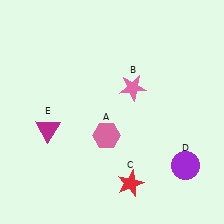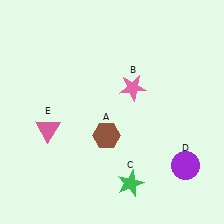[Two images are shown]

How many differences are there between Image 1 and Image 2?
There are 3 differences between the two images.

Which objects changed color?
A changed from pink to brown. C changed from red to green. E changed from magenta to pink.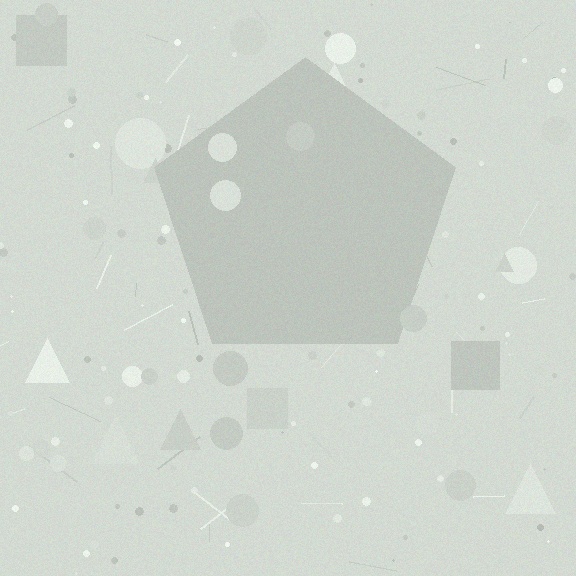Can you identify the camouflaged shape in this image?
The camouflaged shape is a pentagon.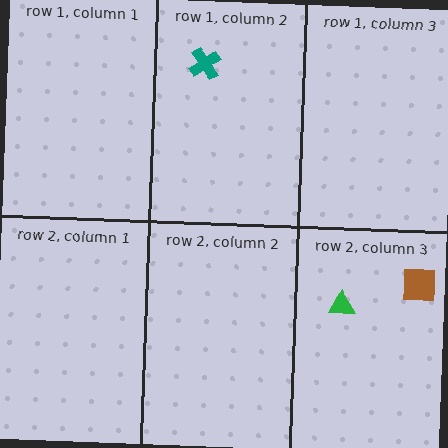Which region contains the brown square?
The row 2, column 3 region.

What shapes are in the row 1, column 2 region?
The teal cross.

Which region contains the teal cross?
The row 1, column 2 region.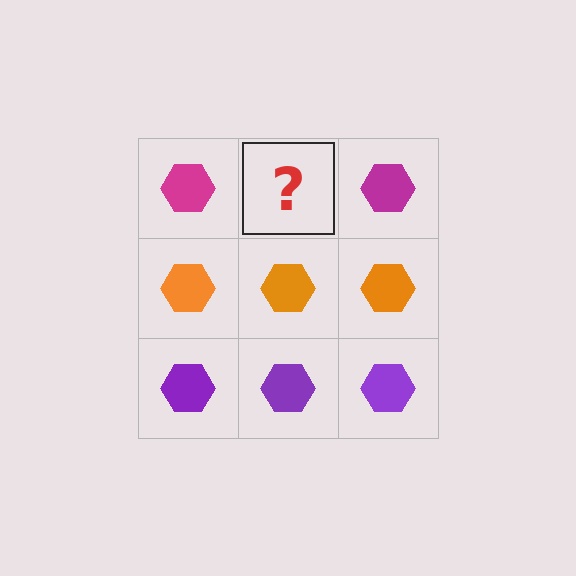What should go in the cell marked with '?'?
The missing cell should contain a magenta hexagon.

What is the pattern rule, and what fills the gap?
The rule is that each row has a consistent color. The gap should be filled with a magenta hexagon.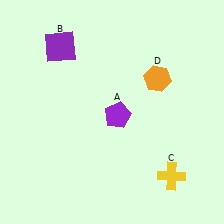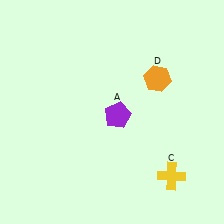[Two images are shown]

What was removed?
The purple square (B) was removed in Image 2.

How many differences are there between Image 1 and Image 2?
There is 1 difference between the two images.